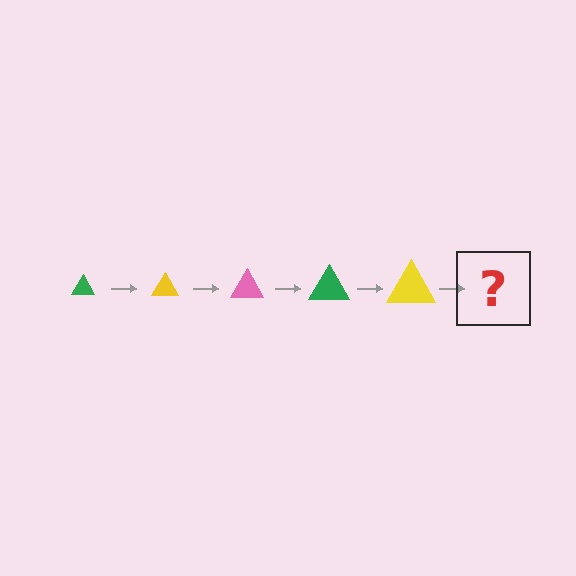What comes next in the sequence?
The next element should be a pink triangle, larger than the previous one.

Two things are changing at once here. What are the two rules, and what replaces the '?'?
The two rules are that the triangle grows larger each step and the color cycles through green, yellow, and pink. The '?' should be a pink triangle, larger than the previous one.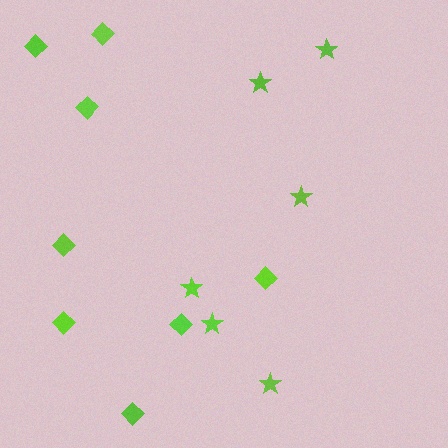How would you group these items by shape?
There are 2 groups: one group of stars (6) and one group of diamonds (8).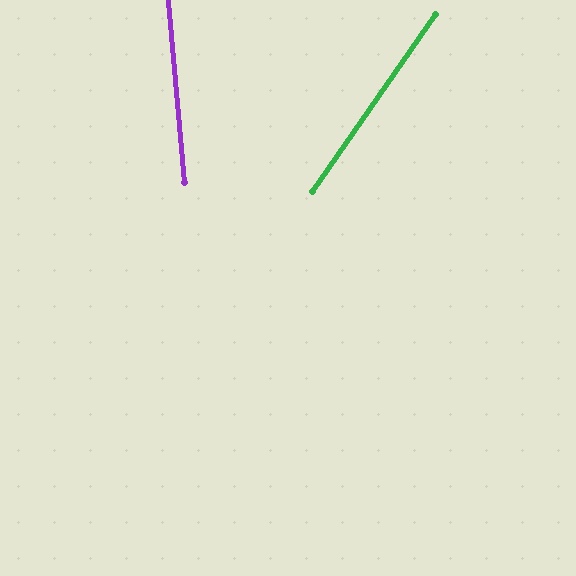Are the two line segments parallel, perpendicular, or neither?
Neither parallel nor perpendicular — they differ by about 40°.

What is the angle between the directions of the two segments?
Approximately 40 degrees.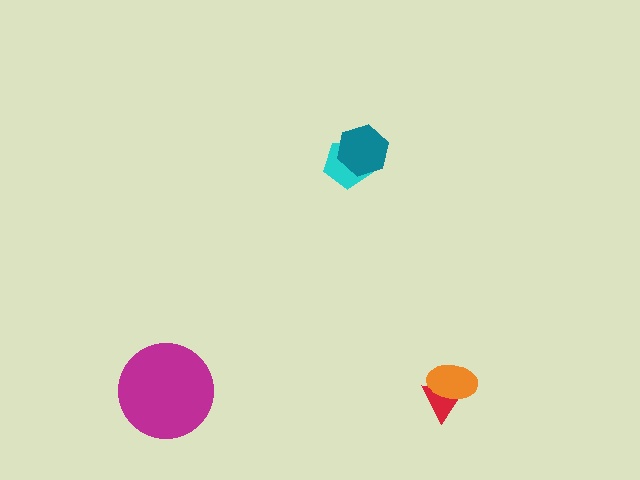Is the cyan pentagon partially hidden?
Yes, it is partially covered by another shape.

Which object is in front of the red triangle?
The orange ellipse is in front of the red triangle.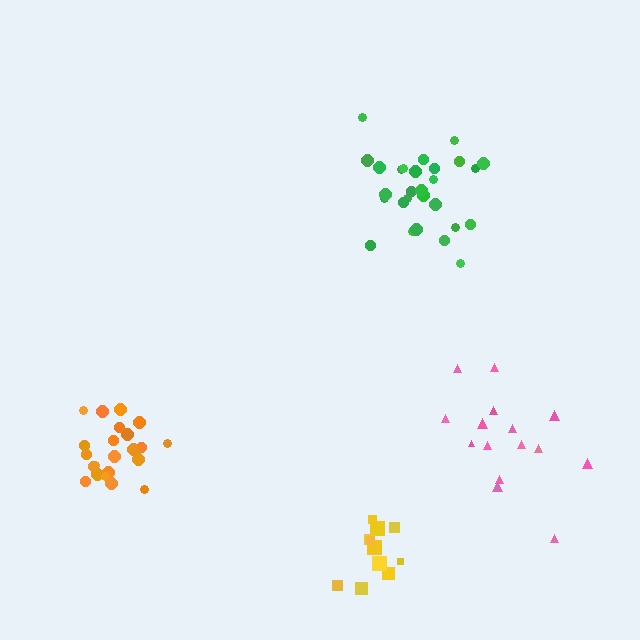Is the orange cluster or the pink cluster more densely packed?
Orange.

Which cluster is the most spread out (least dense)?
Pink.